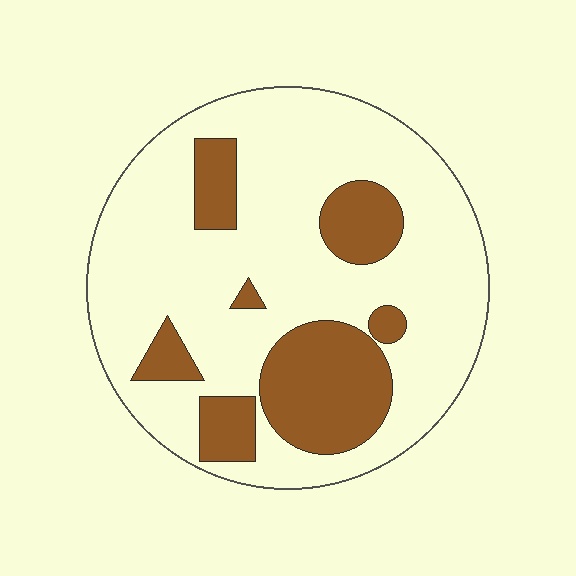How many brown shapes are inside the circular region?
7.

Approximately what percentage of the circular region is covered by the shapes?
Approximately 25%.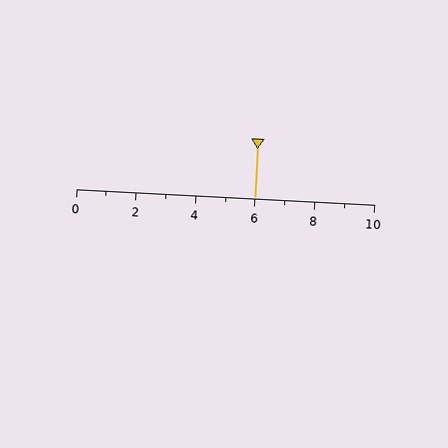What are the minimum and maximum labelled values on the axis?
The axis runs from 0 to 10.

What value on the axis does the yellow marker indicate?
The marker indicates approximately 6.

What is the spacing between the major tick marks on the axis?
The major ticks are spaced 2 apart.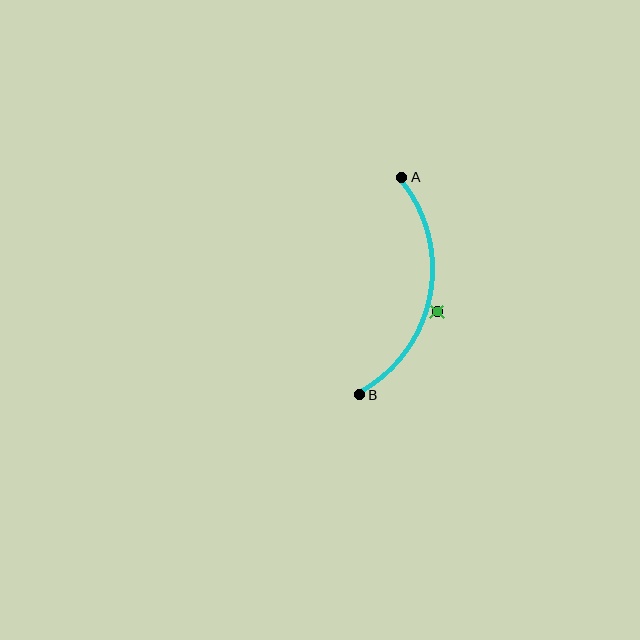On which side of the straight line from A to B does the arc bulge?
The arc bulges to the right of the straight line connecting A and B.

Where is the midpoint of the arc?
The arc midpoint is the point on the curve farthest from the straight line joining A and B. It sits to the right of that line.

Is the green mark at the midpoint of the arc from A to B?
No — the green mark does not lie on the arc at all. It sits slightly outside the curve.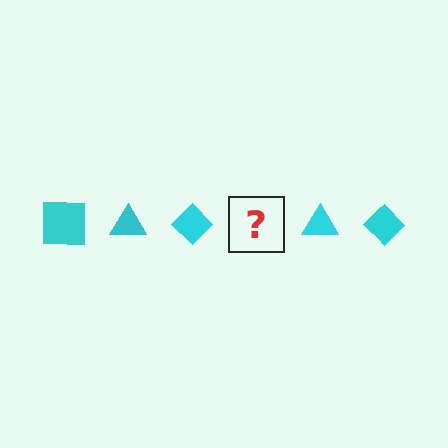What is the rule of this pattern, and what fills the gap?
The rule is that the pattern cycles through square, triangle, diamond shapes in cyan. The gap should be filled with a cyan square.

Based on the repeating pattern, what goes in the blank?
The blank should be a cyan square.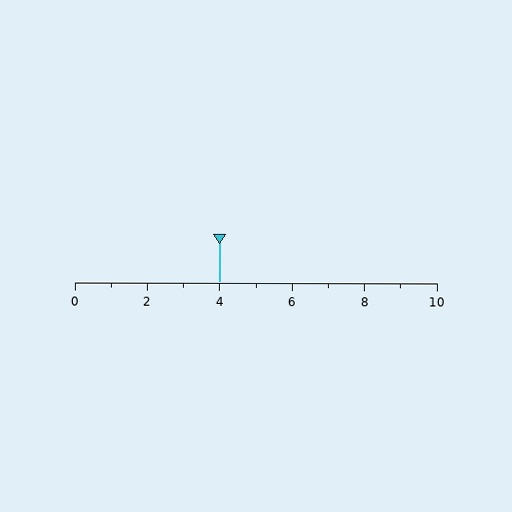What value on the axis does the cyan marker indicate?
The marker indicates approximately 4.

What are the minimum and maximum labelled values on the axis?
The axis runs from 0 to 10.